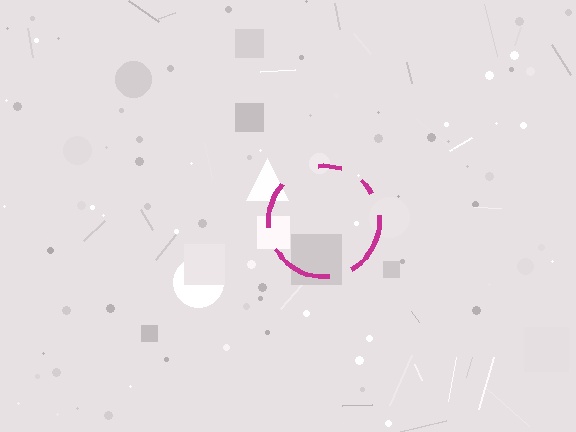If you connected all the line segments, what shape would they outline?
They would outline a circle.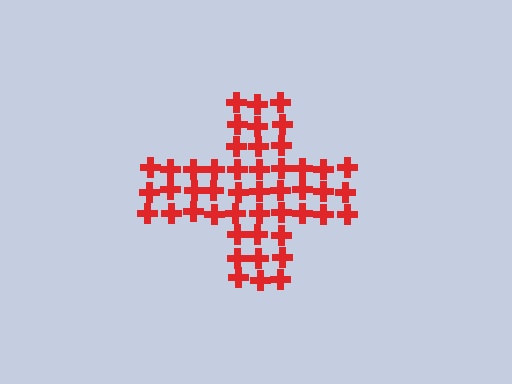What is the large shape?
The large shape is a cross.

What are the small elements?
The small elements are crosses.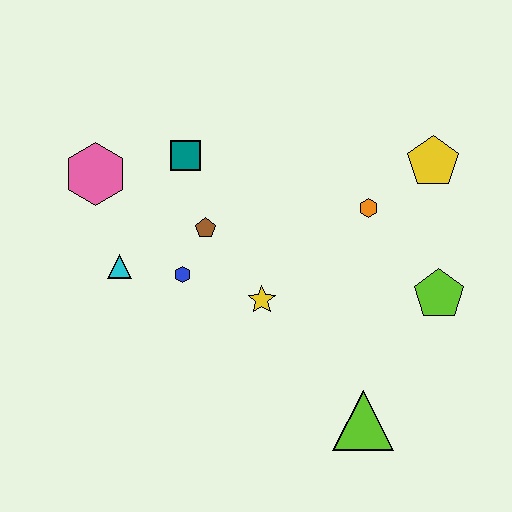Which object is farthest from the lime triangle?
The pink hexagon is farthest from the lime triangle.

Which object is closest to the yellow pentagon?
The orange hexagon is closest to the yellow pentagon.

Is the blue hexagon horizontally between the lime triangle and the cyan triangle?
Yes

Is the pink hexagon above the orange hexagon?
Yes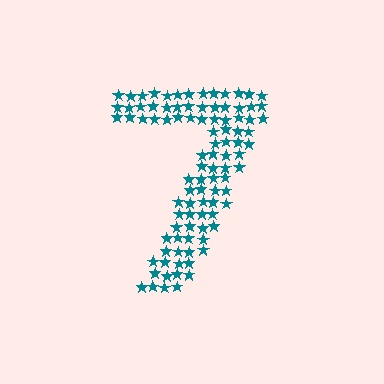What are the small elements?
The small elements are stars.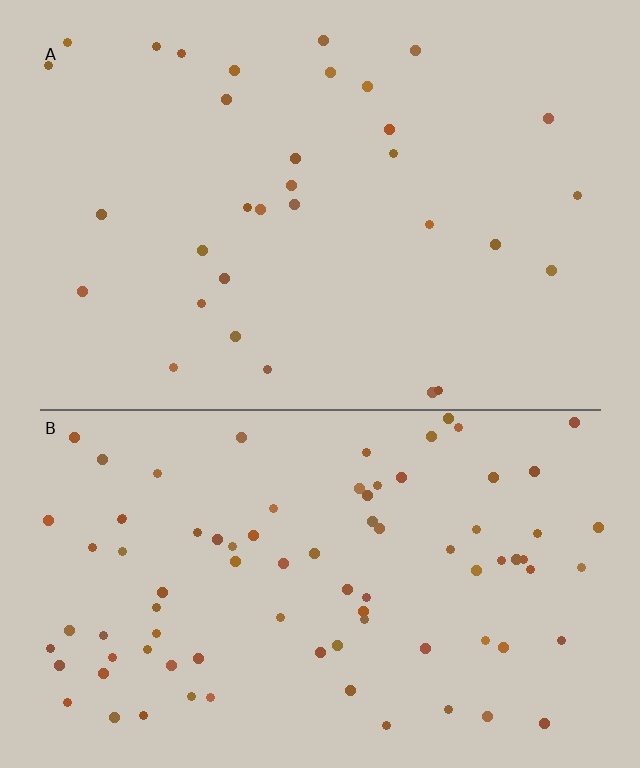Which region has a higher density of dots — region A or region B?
B (the bottom).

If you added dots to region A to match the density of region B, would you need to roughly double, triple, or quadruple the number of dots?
Approximately triple.